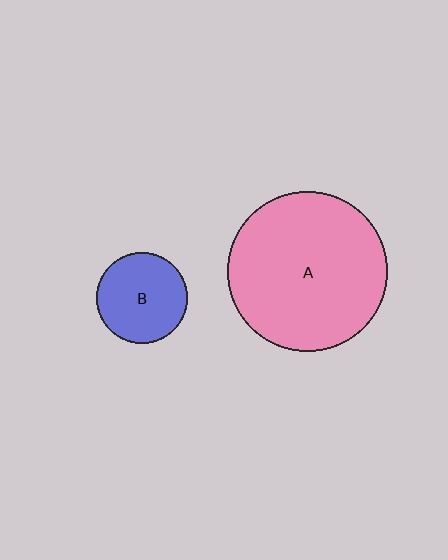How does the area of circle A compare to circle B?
Approximately 3.1 times.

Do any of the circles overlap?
No, none of the circles overlap.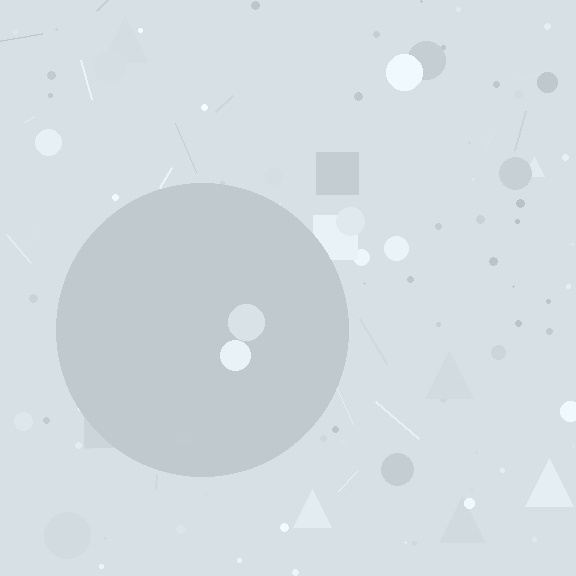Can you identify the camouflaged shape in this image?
The camouflaged shape is a circle.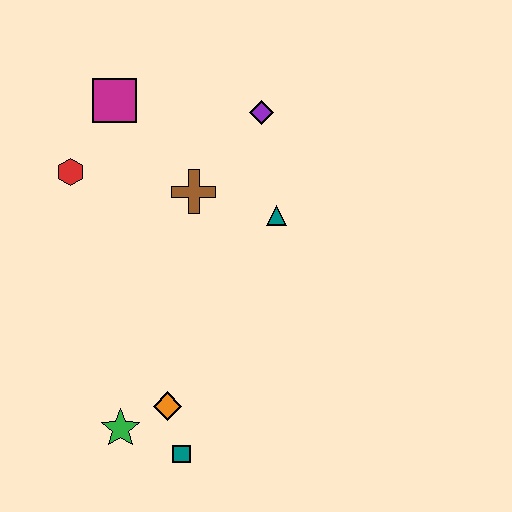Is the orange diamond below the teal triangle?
Yes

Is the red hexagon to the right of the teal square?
No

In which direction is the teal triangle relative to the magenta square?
The teal triangle is to the right of the magenta square.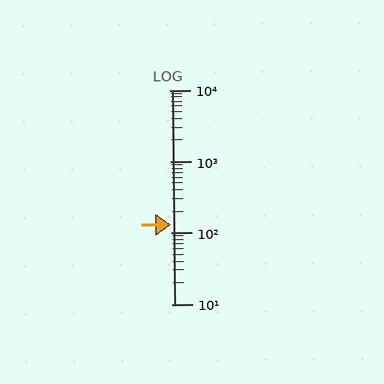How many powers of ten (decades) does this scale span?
The scale spans 3 decades, from 10 to 10000.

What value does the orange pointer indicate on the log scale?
The pointer indicates approximately 130.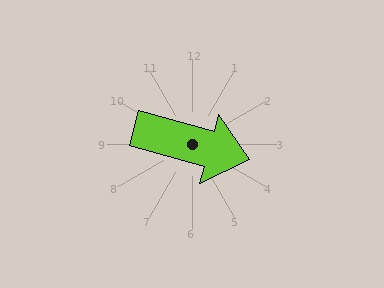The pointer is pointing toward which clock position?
Roughly 4 o'clock.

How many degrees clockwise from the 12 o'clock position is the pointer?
Approximately 105 degrees.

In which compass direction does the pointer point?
East.